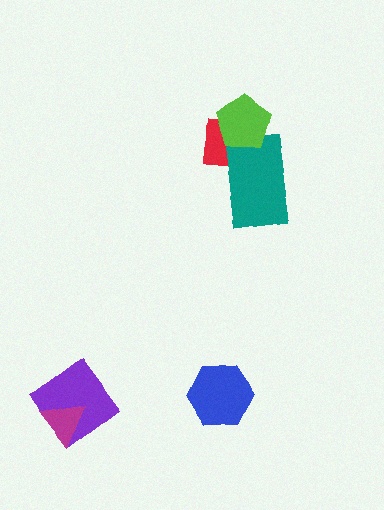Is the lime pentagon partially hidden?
No, no other shape covers it.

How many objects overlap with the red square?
2 objects overlap with the red square.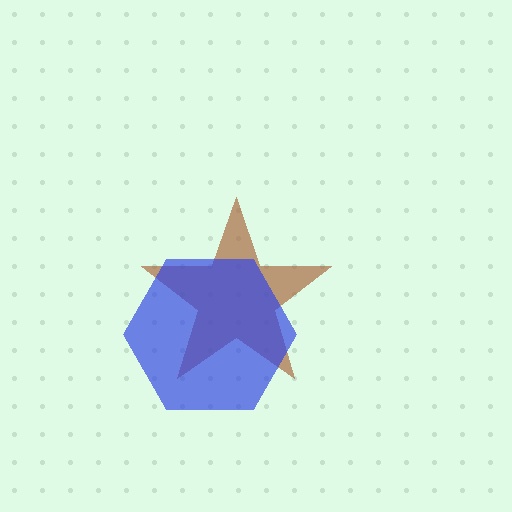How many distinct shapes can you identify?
There are 2 distinct shapes: a brown star, a blue hexagon.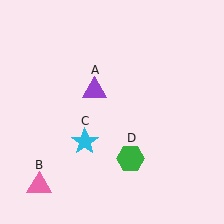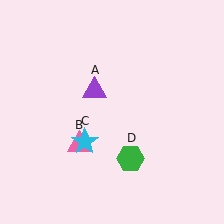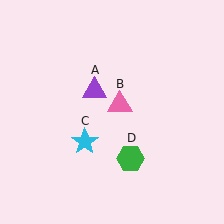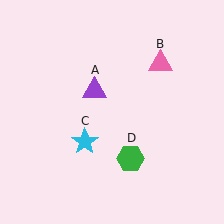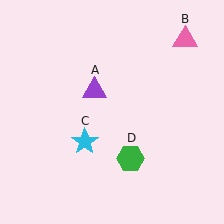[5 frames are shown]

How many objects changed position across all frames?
1 object changed position: pink triangle (object B).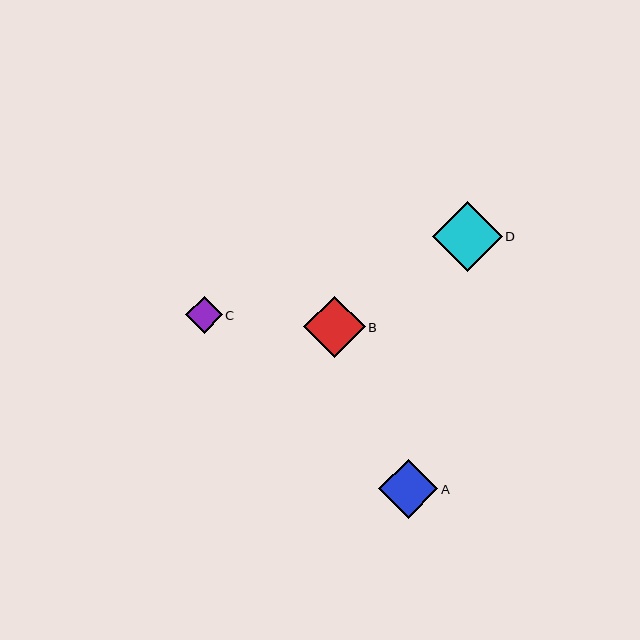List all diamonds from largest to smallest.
From largest to smallest: D, B, A, C.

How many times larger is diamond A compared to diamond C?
Diamond A is approximately 1.6 times the size of diamond C.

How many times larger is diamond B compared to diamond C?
Diamond B is approximately 1.7 times the size of diamond C.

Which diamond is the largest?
Diamond D is the largest with a size of approximately 70 pixels.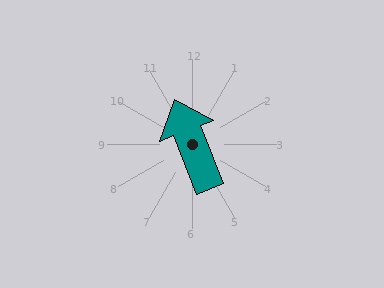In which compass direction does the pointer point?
North.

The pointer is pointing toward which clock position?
Roughly 11 o'clock.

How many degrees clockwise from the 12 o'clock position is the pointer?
Approximately 339 degrees.